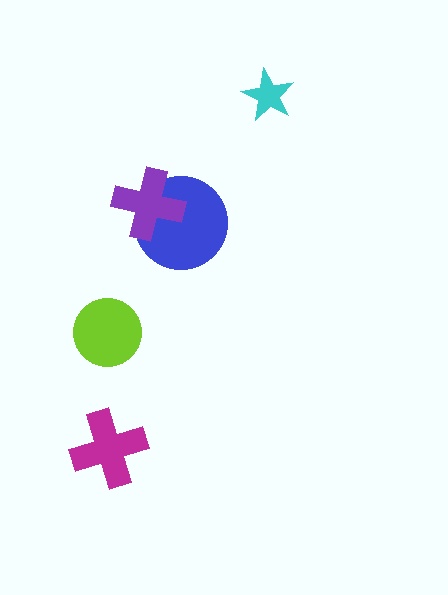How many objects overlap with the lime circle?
0 objects overlap with the lime circle.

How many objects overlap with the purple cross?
1 object overlaps with the purple cross.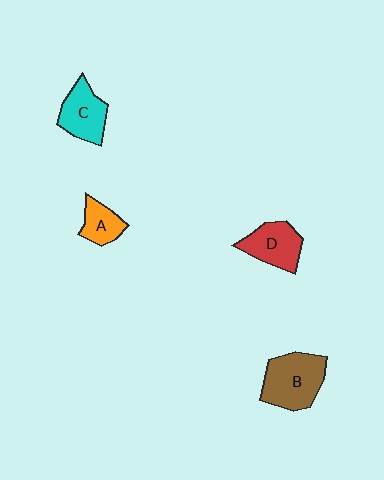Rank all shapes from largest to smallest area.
From largest to smallest: B (brown), D (red), C (cyan), A (orange).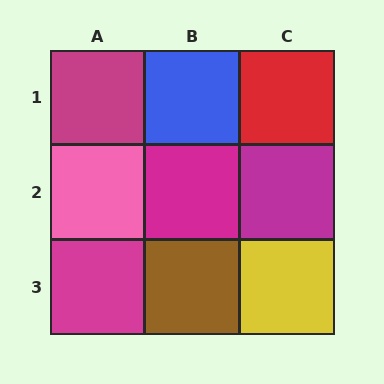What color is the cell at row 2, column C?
Magenta.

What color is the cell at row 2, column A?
Pink.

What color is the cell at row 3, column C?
Yellow.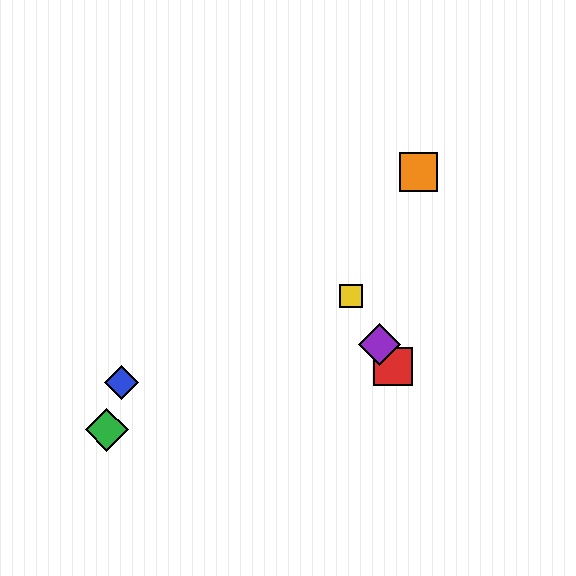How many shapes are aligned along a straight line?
3 shapes (the red square, the yellow square, the purple diamond) are aligned along a straight line.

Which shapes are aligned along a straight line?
The red square, the yellow square, the purple diamond are aligned along a straight line.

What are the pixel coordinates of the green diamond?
The green diamond is at (107, 430).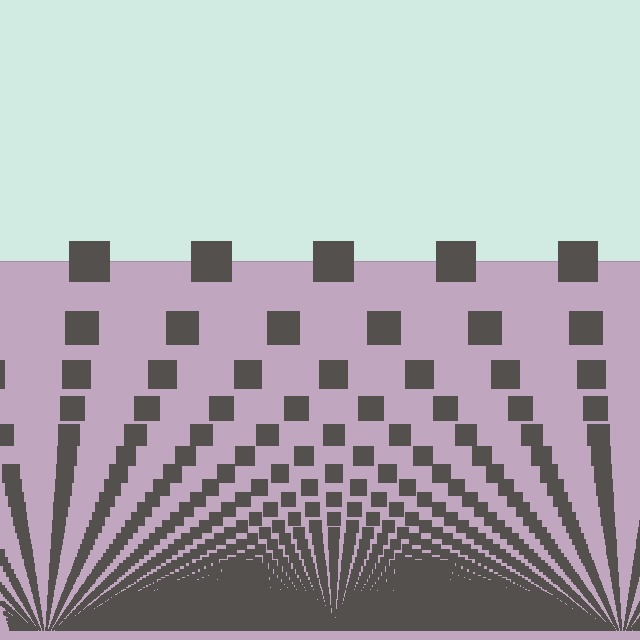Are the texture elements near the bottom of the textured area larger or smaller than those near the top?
Smaller. The gradient is inverted — elements near the bottom are smaller and denser.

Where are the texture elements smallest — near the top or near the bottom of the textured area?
Near the bottom.